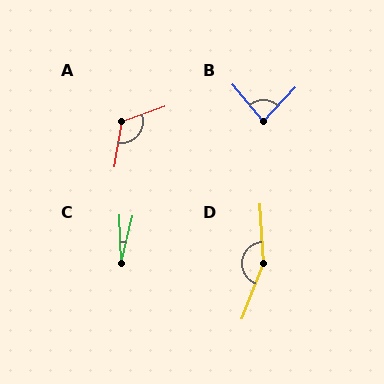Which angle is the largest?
D, at approximately 155 degrees.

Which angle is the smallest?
C, at approximately 15 degrees.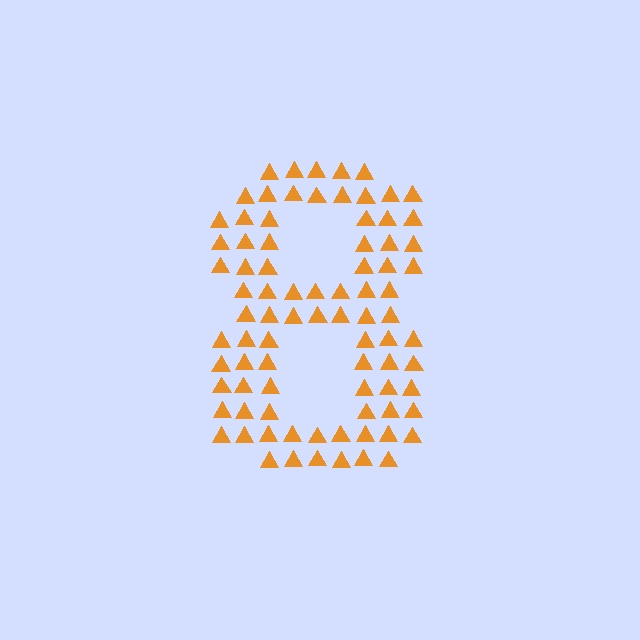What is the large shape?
The large shape is the digit 8.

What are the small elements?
The small elements are triangles.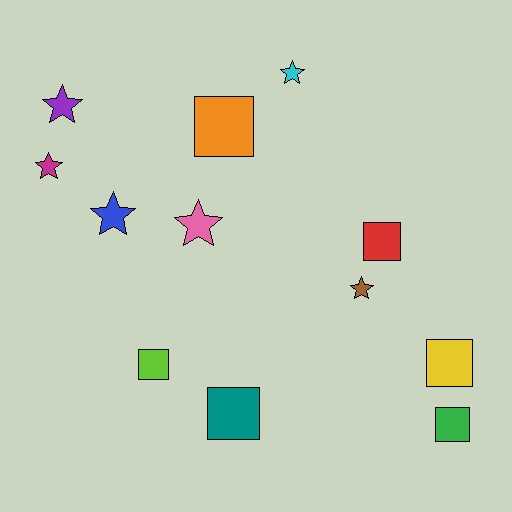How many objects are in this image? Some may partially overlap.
There are 12 objects.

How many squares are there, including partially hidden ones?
There are 6 squares.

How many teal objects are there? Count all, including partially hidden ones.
There is 1 teal object.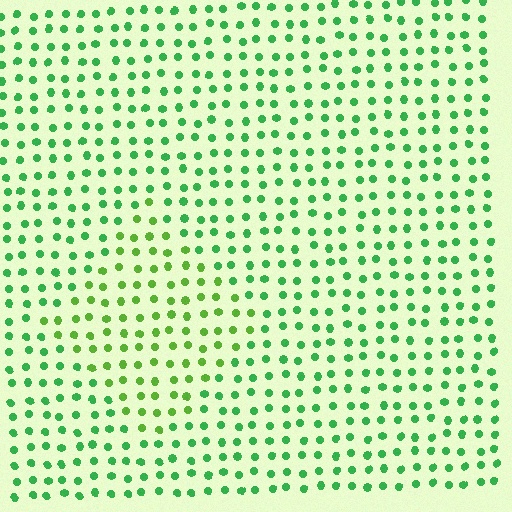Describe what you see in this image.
The image is filled with small green elements in a uniform arrangement. A diamond-shaped region is visible where the elements are tinted to a slightly different hue, forming a subtle color boundary.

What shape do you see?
I see a diamond.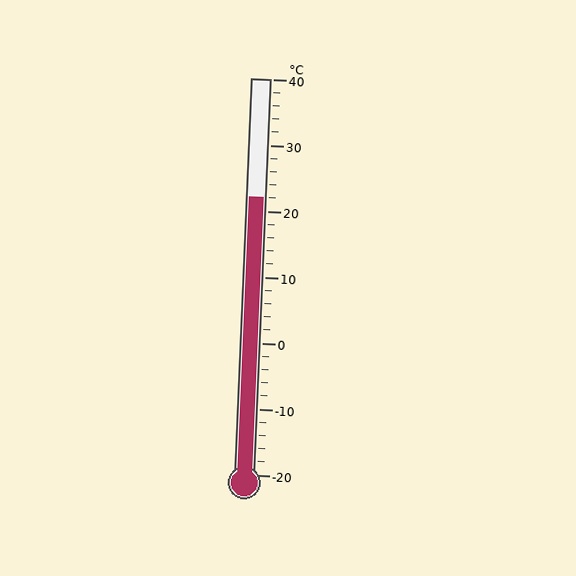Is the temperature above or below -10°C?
The temperature is above -10°C.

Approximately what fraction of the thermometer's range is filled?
The thermometer is filled to approximately 70% of its range.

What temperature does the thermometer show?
The thermometer shows approximately 22°C.